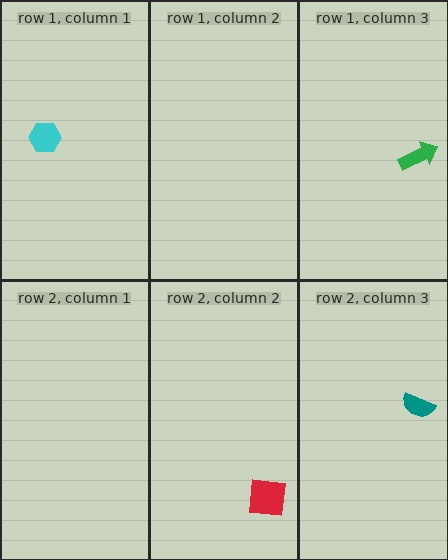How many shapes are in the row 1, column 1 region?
1.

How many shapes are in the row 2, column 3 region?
1.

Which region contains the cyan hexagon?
The row 1, column 1 region.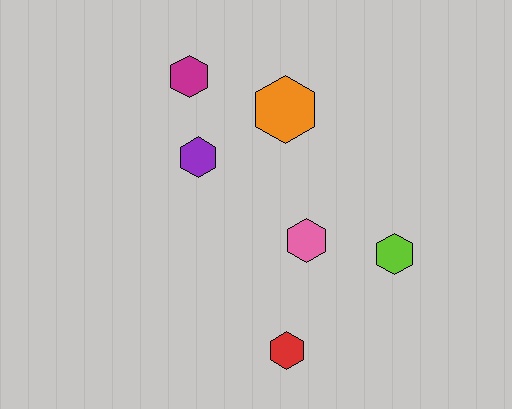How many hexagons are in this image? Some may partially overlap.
There are 6 hexagons.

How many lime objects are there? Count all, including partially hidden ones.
There is 1 lime object.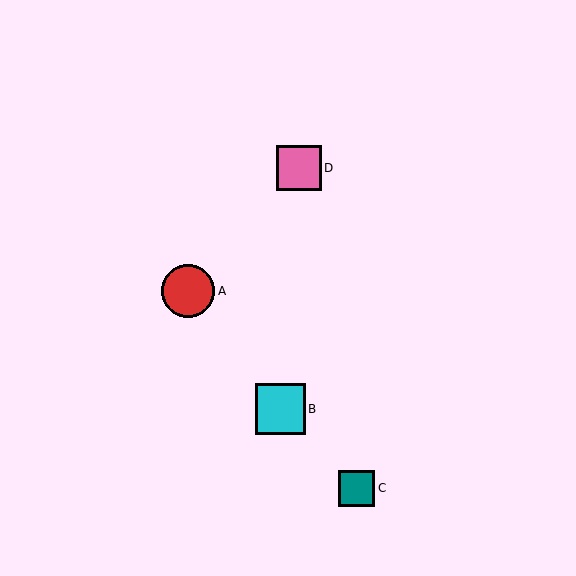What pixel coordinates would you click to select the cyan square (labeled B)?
Click at (280, 409) to select the cyan square B.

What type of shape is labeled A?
Shape A is a red circle.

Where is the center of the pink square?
The center of the pink square is at (299, 168).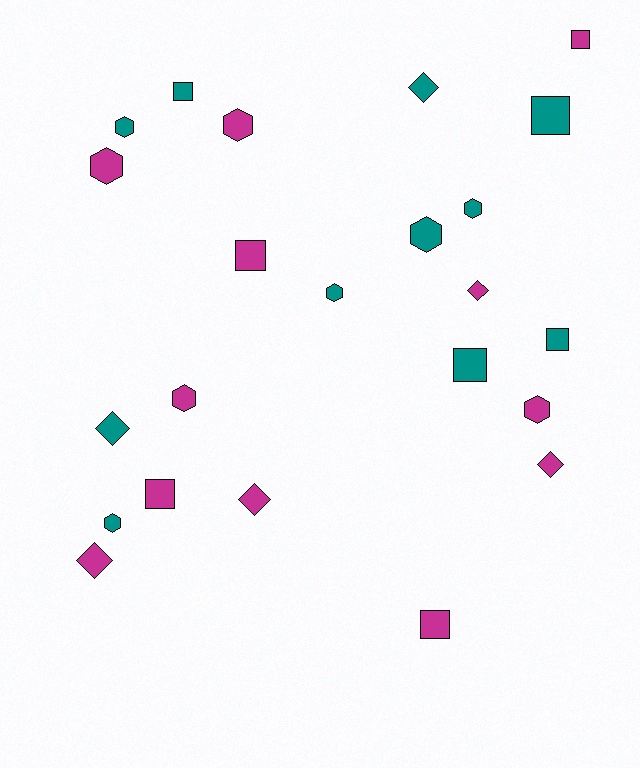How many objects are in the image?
There are 23 objects.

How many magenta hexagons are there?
There are 4 magenta hexagons.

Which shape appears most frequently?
Hexagon, with 9 objects.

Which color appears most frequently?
Magenta, with 12 objects.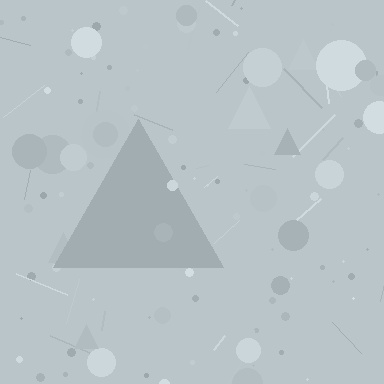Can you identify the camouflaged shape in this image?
The camouflaged shape is a triangle.